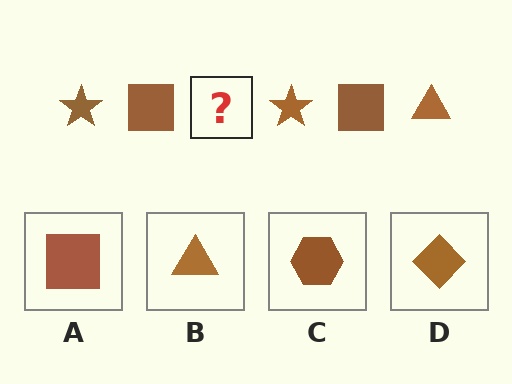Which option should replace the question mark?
Option B.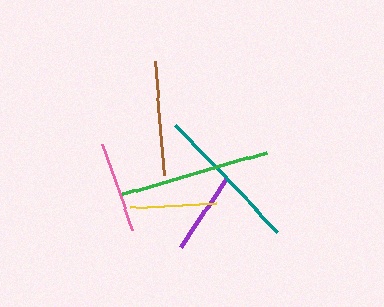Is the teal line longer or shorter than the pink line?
The teal line is longer than the pink line.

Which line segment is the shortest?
The purple line is the shortest at approximately 82 pixels.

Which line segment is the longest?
The green line is the longest at approximately 154 pixels.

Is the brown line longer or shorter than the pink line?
The brown line is longer than the pink line.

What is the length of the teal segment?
The teal segment is approximately 148 pixels long.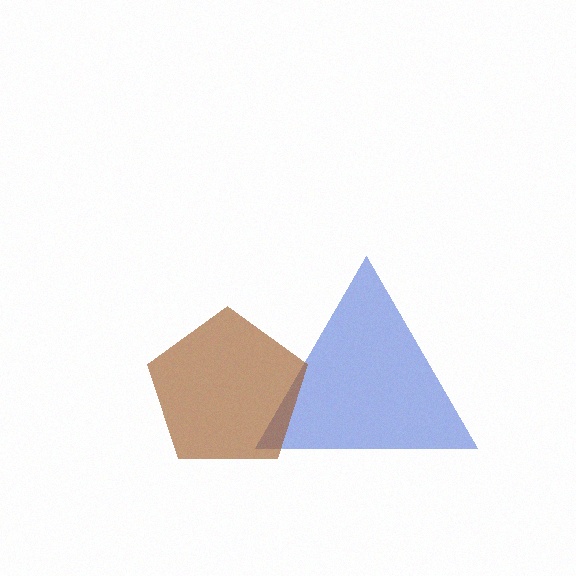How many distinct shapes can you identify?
There are 2 distinct shapes: a blue triangle, a brown pentagon.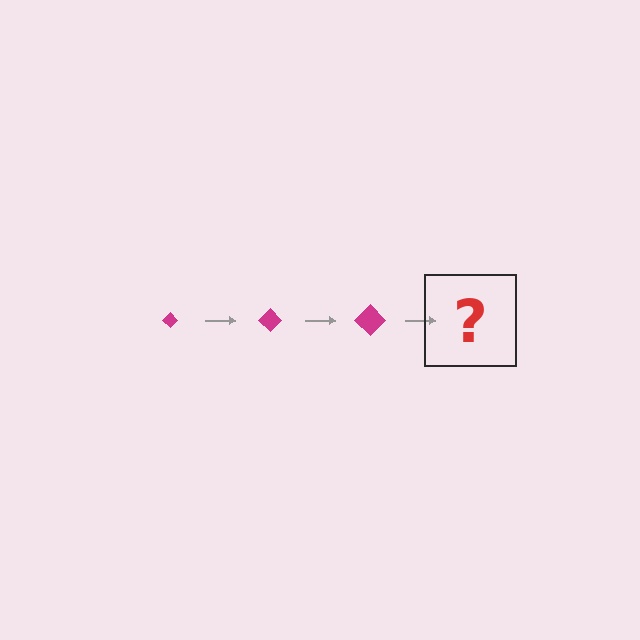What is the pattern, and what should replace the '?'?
The pattern is that the diamond gets progressively larger each step. The '?' should be a magenta diamond, larger than the previous one.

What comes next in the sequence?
The next element should be a magenta diamond, larger than the previous one.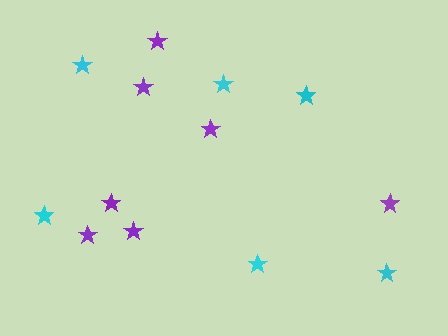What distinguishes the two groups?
There are 2 groups: one group of cyan stars (6) and one group of purple stars (7).